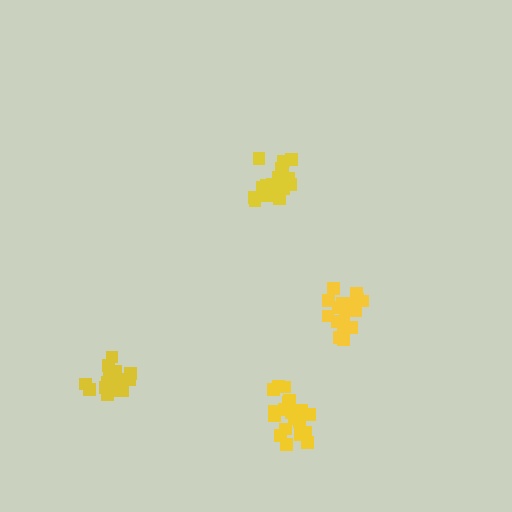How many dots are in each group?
Group 1: 19 dots, Group 2: 17 dots, Group 3: 21 dots, Group 4: 19 dots (76 total).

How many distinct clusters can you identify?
There are 4 distinct clusters.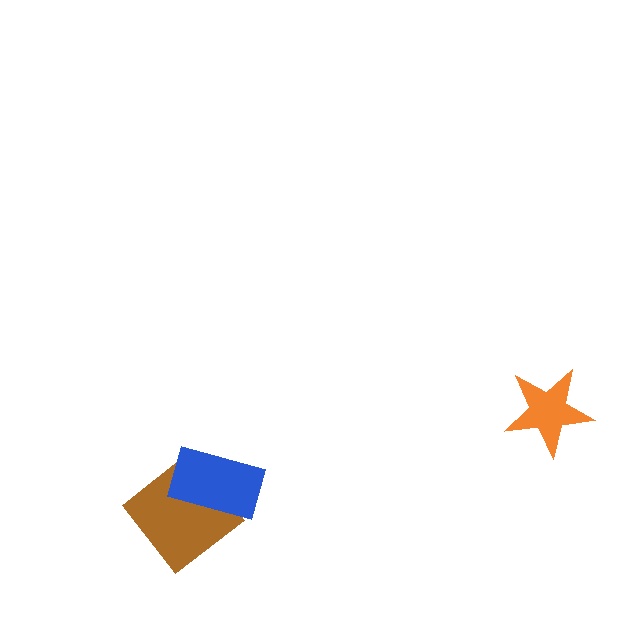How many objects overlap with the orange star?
0 objects overlap with the orange star.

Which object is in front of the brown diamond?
The blue rectangle is in front of the brown diamond.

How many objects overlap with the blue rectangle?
1 object overlaps with the blue rectangle.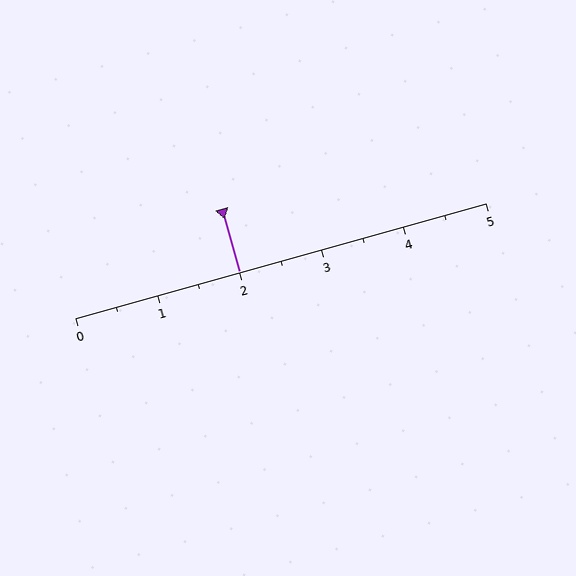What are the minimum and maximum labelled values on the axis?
The axis runs from 0 to 5.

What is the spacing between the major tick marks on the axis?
The major ticks are spaced 1 apart.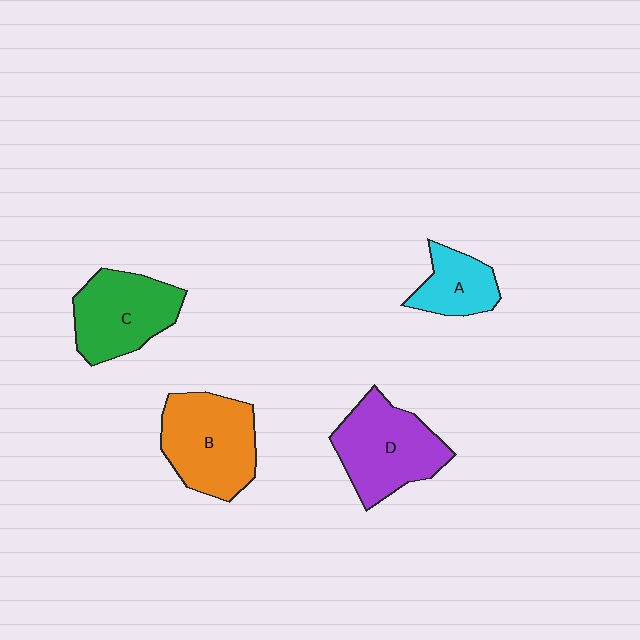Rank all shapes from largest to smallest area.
From largest to smallest: B (orange), D (purple), C (green), A (cyan).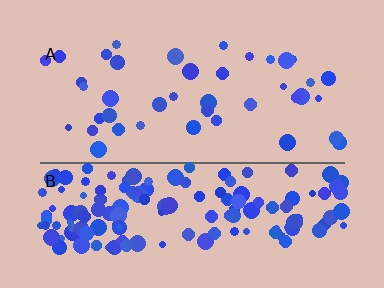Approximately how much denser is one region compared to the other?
Approximately 3.9× — region B over region A.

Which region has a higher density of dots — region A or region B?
B (the bottom).